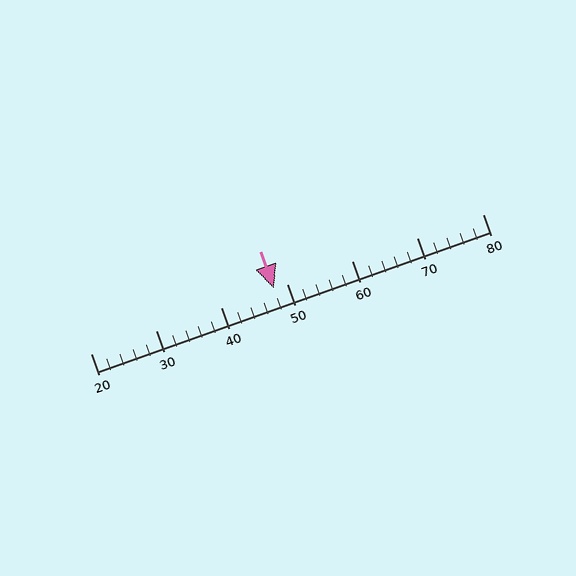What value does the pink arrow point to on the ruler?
The pink arrow points to approximately 48.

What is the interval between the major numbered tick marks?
The major tick marks are spaced 10 units apart.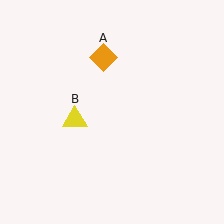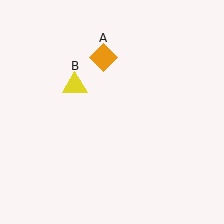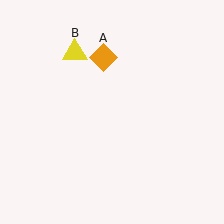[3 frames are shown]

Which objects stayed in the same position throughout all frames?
Orange diamond (object A) remained stationary.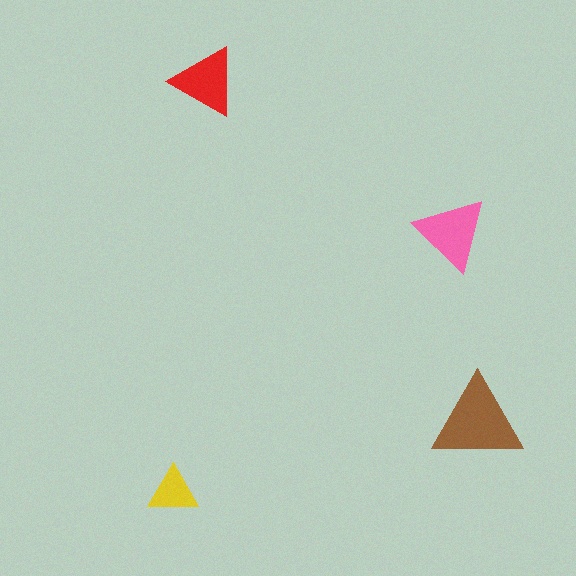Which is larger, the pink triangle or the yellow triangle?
The pink one.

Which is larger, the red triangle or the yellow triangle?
The red one.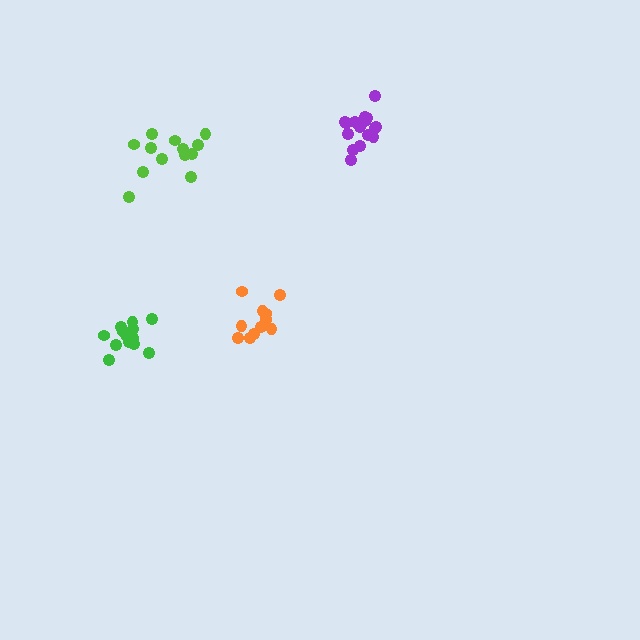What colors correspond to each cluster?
The clusters are colored: orange, purple, green, lime.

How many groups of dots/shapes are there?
There are 4 groups.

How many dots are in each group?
Group 1: 11 dots, Group 2: 16 dots, Group 3: 13 dots, Group 4: 13 dots (53 total).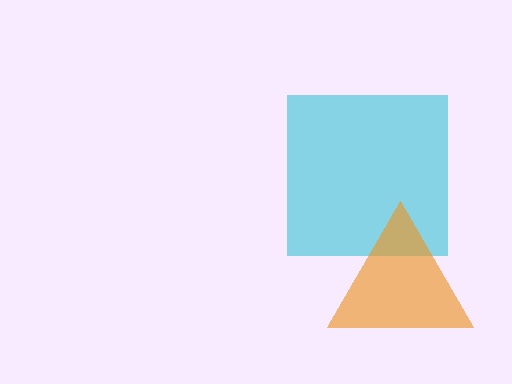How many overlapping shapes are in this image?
There are 2 overlapping shapes in the image.